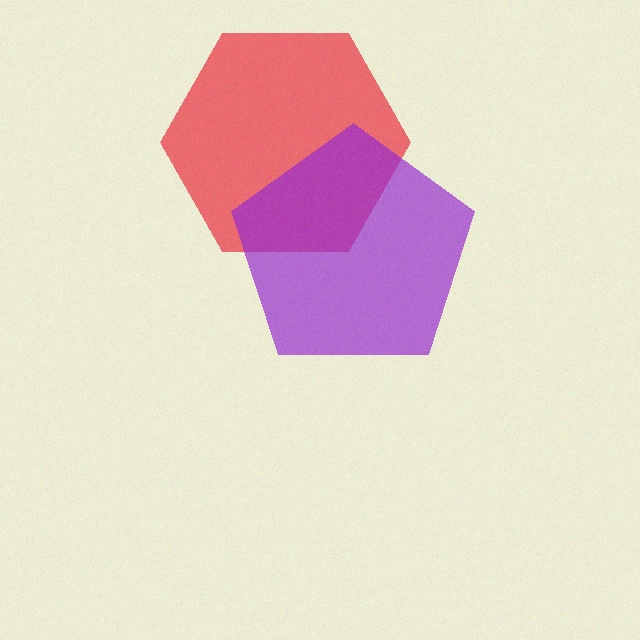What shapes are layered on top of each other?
The layered shapes are: a red hexagon, a purple pentagon.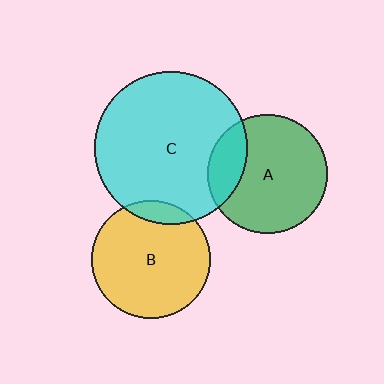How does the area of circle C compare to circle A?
Approximately 1.6 times.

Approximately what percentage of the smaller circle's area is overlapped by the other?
Approximately 20%.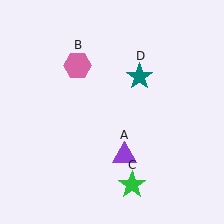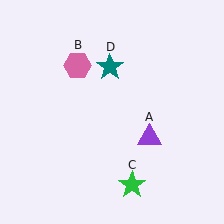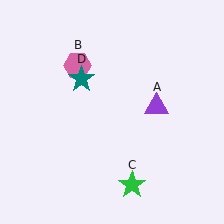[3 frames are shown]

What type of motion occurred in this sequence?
The purple triangle (object A), teal star (object D) rotated counterclockwise around the center of the scene.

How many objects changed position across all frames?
2 objects changed position: purple triangle (object A), teal star (object D).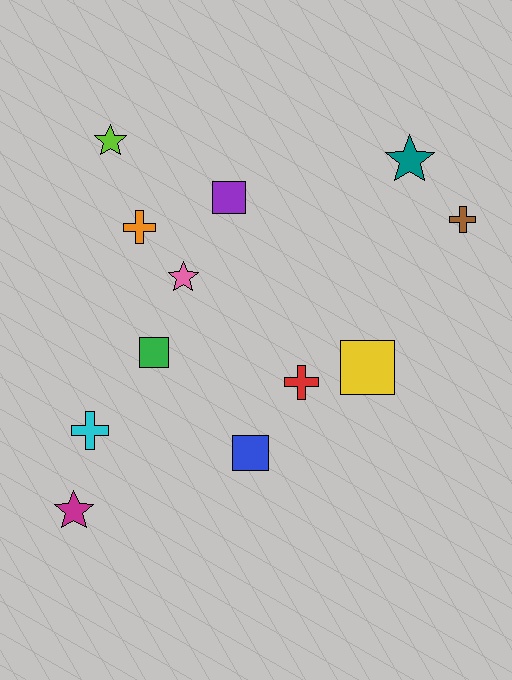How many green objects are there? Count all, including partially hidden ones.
There is 1 green object.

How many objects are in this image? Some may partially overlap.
There are 12 objects.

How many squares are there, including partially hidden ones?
There are 4 squares.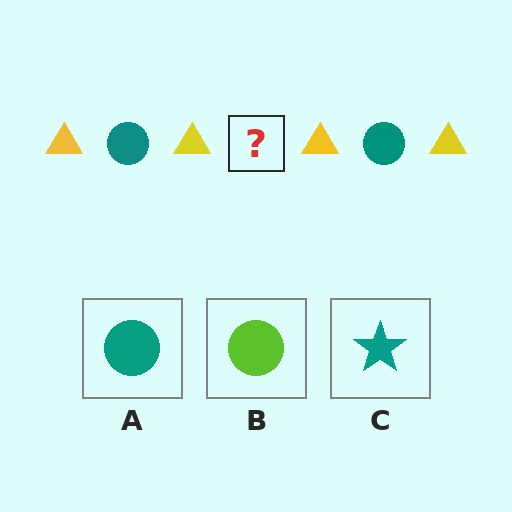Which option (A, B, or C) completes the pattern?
A.